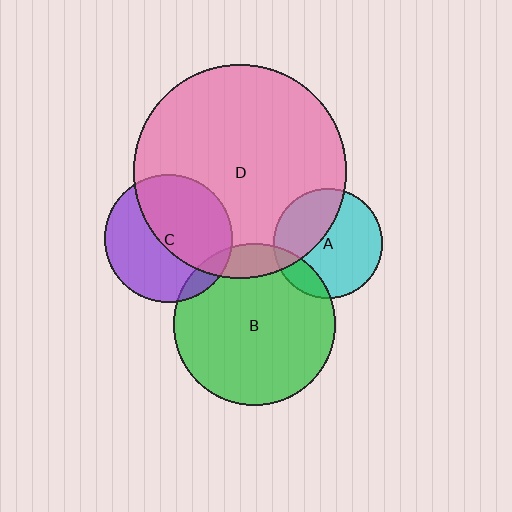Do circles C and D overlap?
Yes.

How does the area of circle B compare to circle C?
Approximately 1.6 times.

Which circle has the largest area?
Circle D (pink).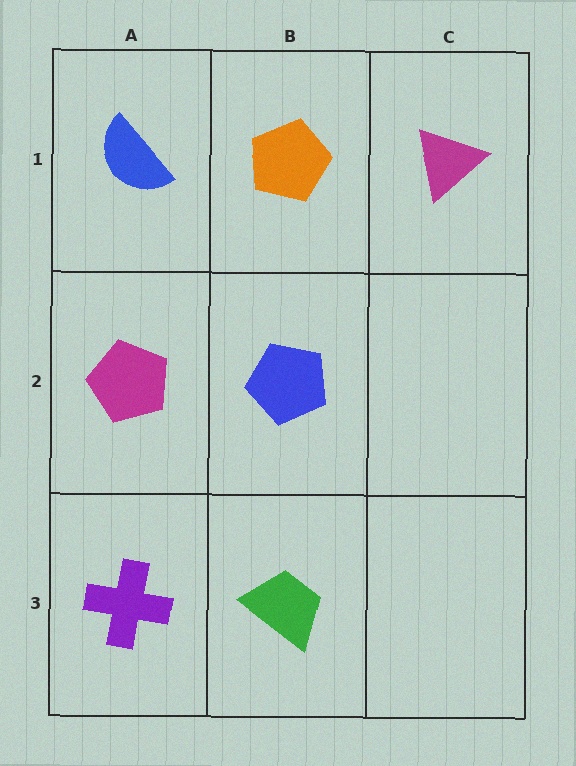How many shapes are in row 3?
2 shapes.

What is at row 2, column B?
A blue pentagon.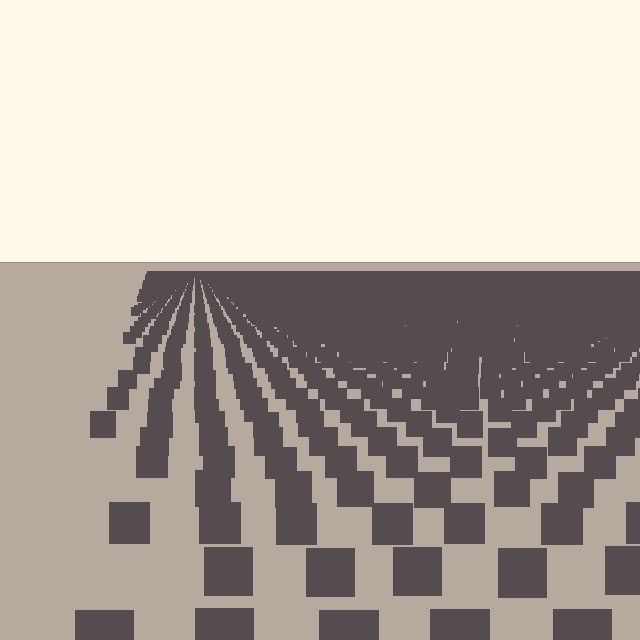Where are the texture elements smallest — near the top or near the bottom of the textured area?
Near the top.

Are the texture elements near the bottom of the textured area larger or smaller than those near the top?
Larger. Near the bottom, elements are closer to the viewer and appear at a bigger on-screen size.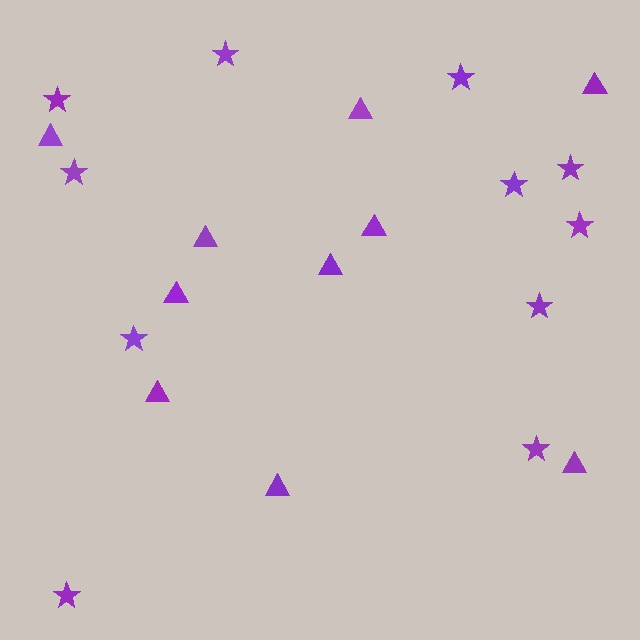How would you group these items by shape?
There are 2 groups: one group of stars (11) and one group of triangles (10).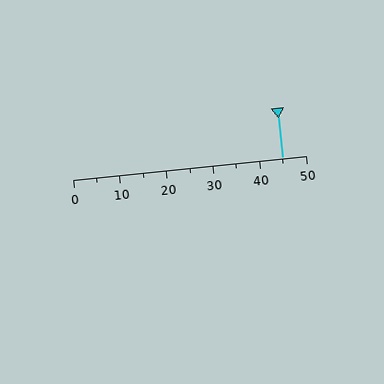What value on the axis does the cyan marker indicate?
The marker indicates approximately 45.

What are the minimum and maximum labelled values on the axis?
The axis runs from 0 to 50.